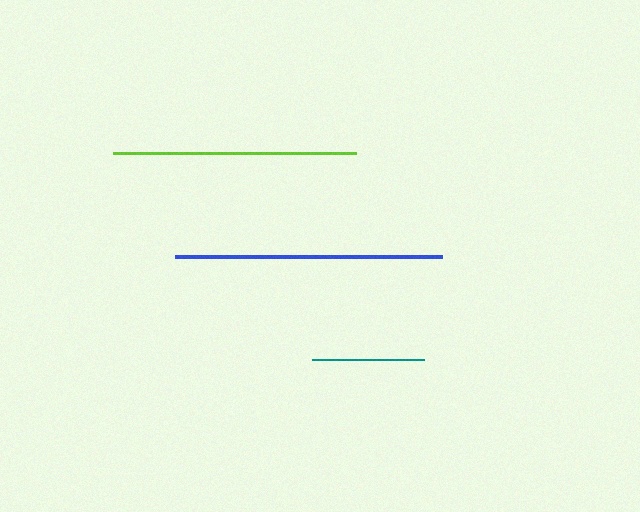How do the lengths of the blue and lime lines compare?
The blue and lime lines are approximately the same length.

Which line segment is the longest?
The blue line is the longest at approximately 267 pixels.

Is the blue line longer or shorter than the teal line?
The blue line is longer than the teal line.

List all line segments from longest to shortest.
From longest to shortest: blue, lime, teal.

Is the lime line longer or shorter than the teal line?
The lime line is longer than the teal line.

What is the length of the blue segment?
The blue segment is approximately 267 pixels long.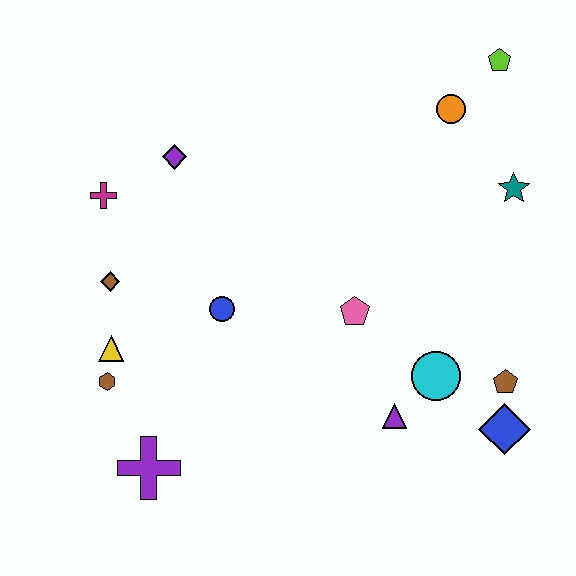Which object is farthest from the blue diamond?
The magenta cross is farthest from the blue diamond.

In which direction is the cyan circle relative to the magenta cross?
The cyan circle is to the right of the magenta cross.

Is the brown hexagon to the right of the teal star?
No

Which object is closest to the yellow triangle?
The brown hexagon is closest to the yellow triangle.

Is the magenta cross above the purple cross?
Yes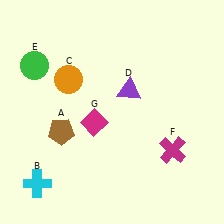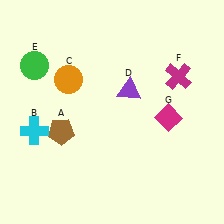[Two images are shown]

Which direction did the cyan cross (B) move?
The cyan cross (B) moved up.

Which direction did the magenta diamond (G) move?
The magenta diamond (G) moved right.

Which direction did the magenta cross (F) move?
The magenta cross (F) moved up.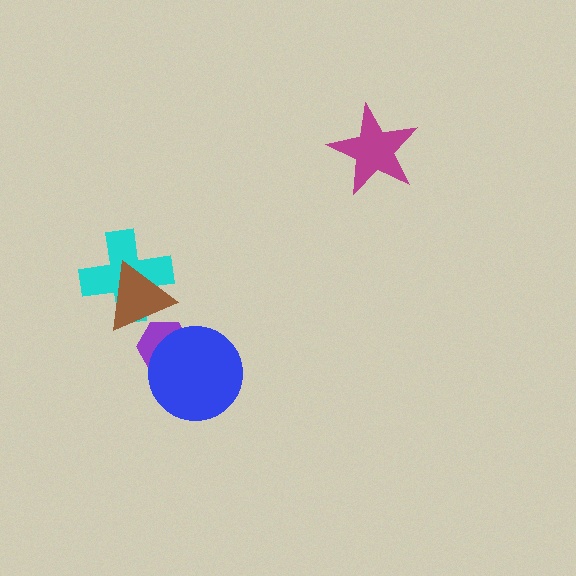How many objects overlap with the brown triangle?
2 objects overlap with the brown triangle.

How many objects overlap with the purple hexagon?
2 objects overlap with the purple hexagon.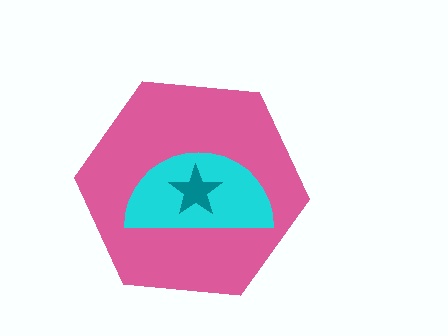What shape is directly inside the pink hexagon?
The cyan semicircle.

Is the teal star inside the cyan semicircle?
Yes.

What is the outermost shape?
The pink hexagon.